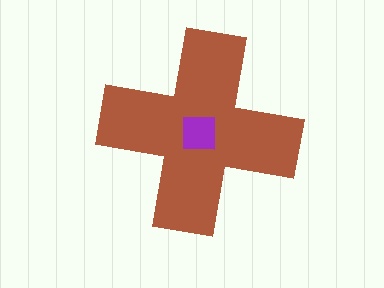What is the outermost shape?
The brown cross.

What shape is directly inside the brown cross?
The purple square.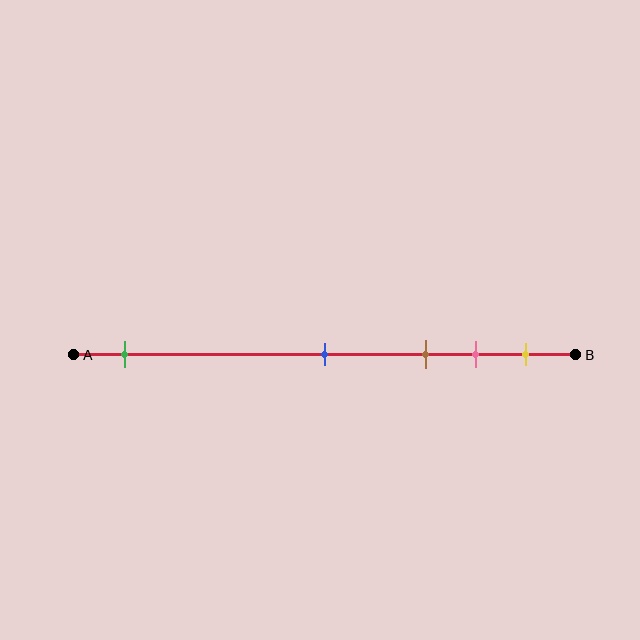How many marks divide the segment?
There are 5 marks dividing the segment.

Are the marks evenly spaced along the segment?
No, the marks are not evenly spaced.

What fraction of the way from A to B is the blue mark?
The blue mark is approximately 50% (0.5) of the way from A to B.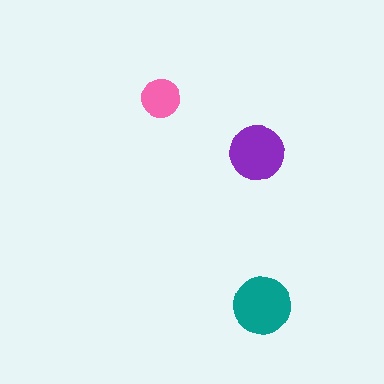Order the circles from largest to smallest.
the teal one, the purple one, the pink one.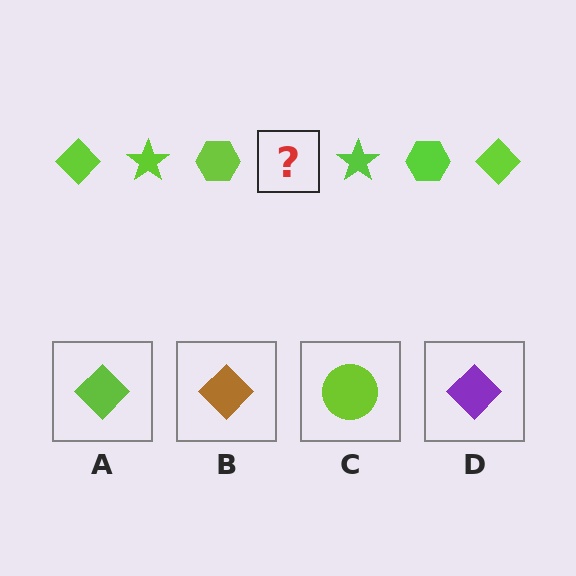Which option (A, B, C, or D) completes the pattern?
A.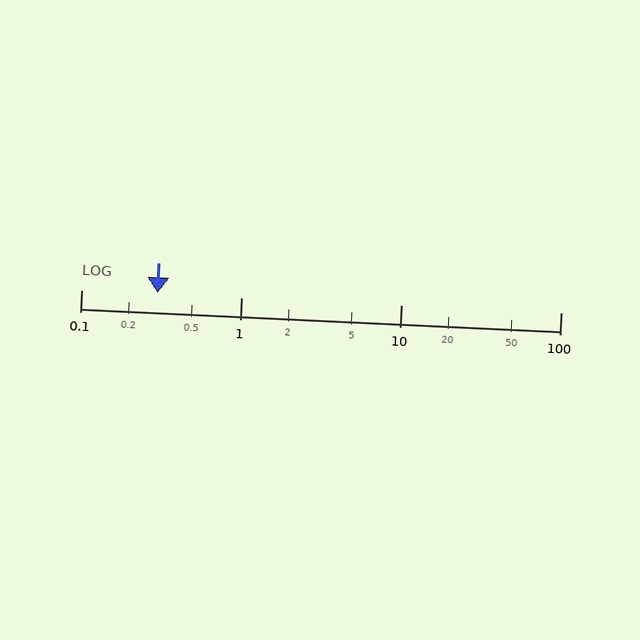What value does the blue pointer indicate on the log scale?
The pointer indicates approximately 0.3.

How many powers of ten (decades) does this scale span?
The scale spans 3 decades, from 0.1 to 100.